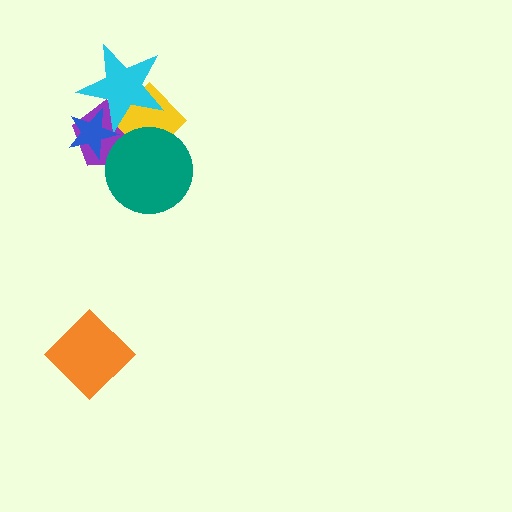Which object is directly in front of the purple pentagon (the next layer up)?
The yellow diamond is directly in front of the purple pentagon.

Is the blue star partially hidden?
No, no other shape covers it.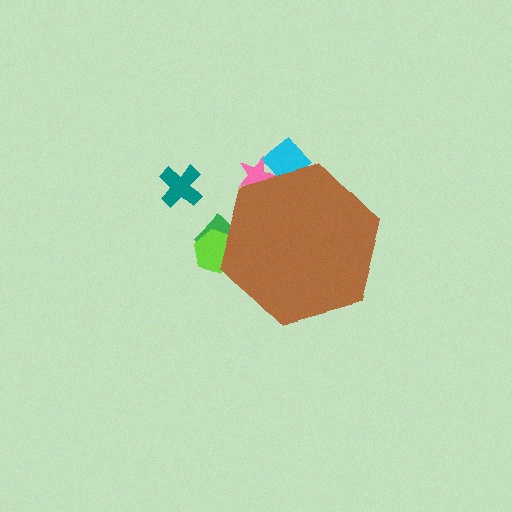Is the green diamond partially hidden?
Yes, the green diamond is partially hidden behind the brown hexagon.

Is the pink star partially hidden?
Yes, the pink star is partially hidden behind the brown hexagon.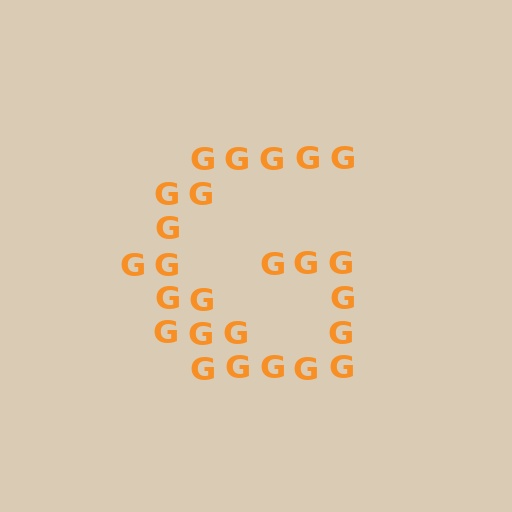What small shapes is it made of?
It is made of small letter G's.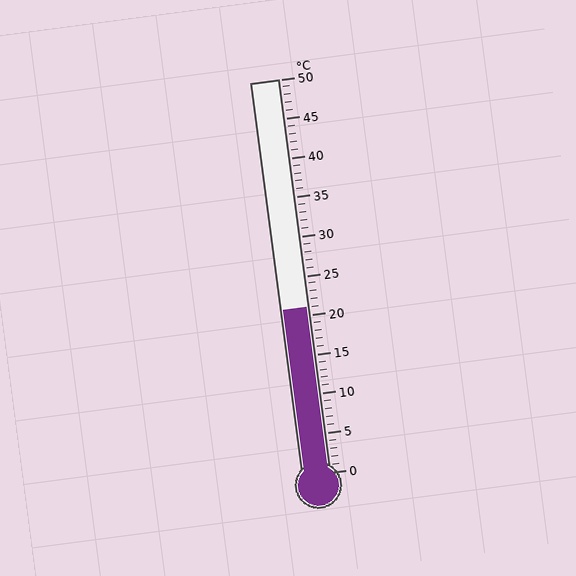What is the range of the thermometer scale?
The thermometer scale ranges from 0°C to 50°C.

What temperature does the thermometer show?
The thermometer shows approximately 21°C.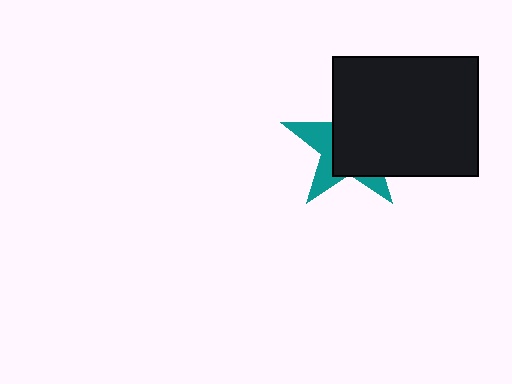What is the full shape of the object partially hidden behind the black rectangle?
The partially hidden object is a teal star.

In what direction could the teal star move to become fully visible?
The teal star could move left. That would shift it out from behind the black rectangle entirely.